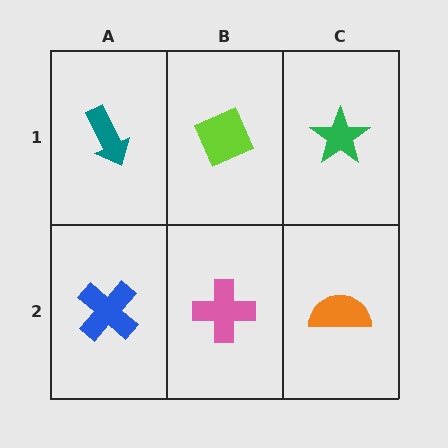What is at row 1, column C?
A green star.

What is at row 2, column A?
A blue cross.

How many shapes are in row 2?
3 shapes.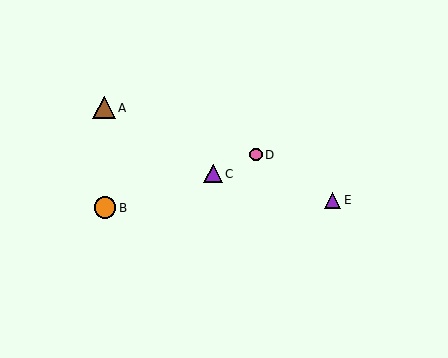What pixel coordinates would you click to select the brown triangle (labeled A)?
Click at (104, 108) to select the brown triangle A.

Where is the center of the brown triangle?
The center of the brown triangle is at (104, 108).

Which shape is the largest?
The brown triangle (labeled A) is the largest.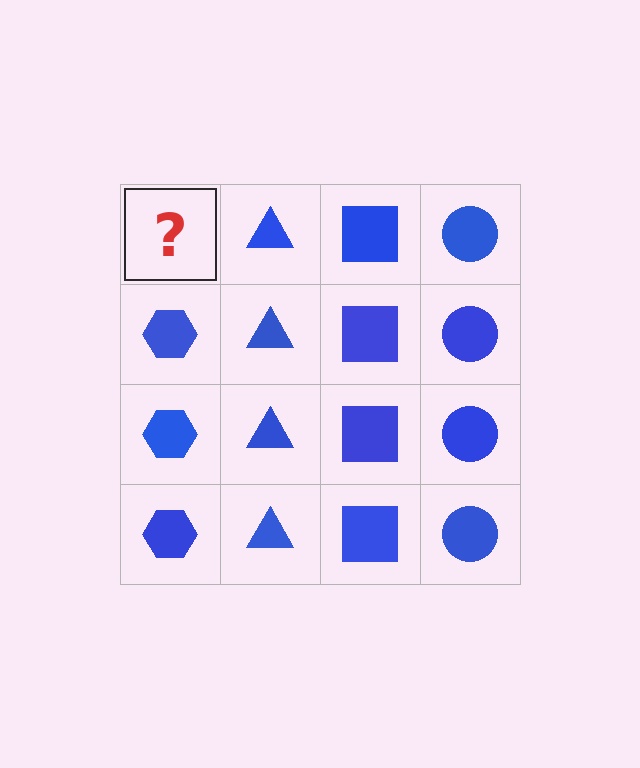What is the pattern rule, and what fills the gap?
The rule is that each column has a consistent shape. The gap should be filled with a blue hexagon.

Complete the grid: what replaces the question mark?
The question mark should be replaced with a blue hexagon.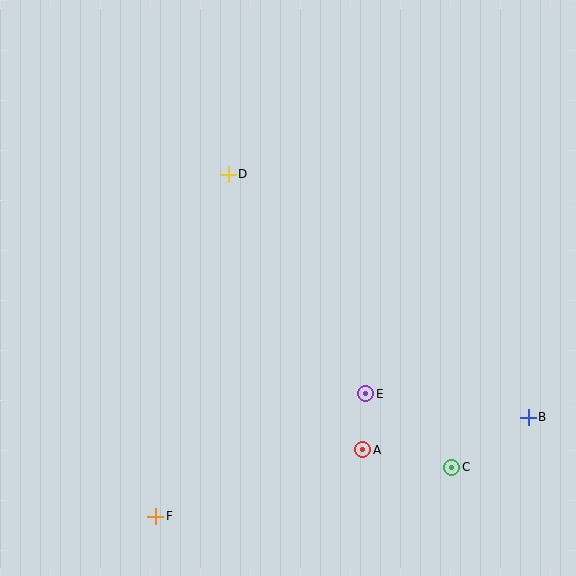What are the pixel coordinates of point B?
Point B is at (528, 417).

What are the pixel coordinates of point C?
Point C is at (452, 467).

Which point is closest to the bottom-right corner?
Point C is closest to the bottom-right corner.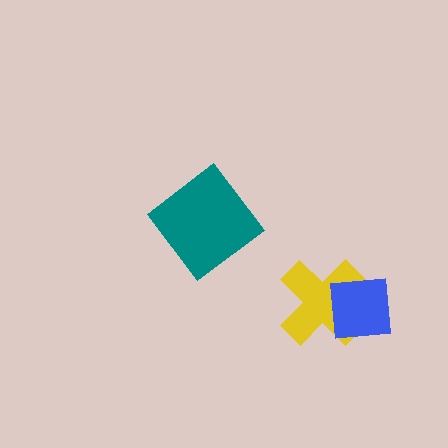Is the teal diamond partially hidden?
No, no other shape covers it.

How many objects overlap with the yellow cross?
1 object overlaps with the yellow cross.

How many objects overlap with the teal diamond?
0 objects overlap with the teal diamond.